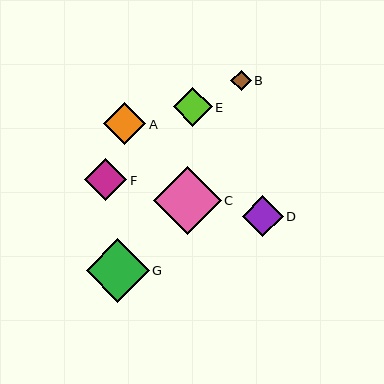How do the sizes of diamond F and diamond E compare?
Diamond F and diamond E are approximately the same size.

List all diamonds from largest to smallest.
From largest to smallest: C, G, F, A, D, E, B.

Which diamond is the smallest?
Diamond B is the smallest with a size of approximately 20 pixels.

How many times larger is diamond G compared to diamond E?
Diamond G is approximately 1.6 times the size of diamond E.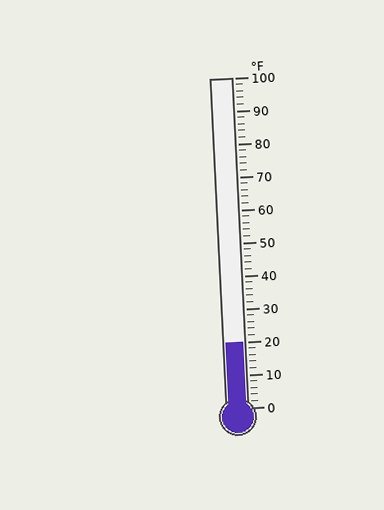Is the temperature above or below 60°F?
The temperature is below 60°F.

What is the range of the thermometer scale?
The thermometer scale ranges from 0°F to 100°F.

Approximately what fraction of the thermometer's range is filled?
The thermometer is filled to approximately 20% of its range.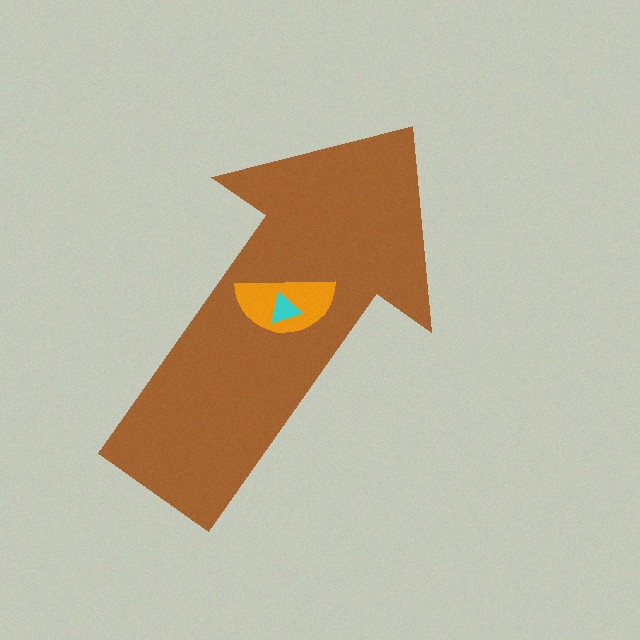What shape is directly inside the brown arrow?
The orange semicircle.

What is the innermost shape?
The cyan triangle.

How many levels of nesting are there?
3.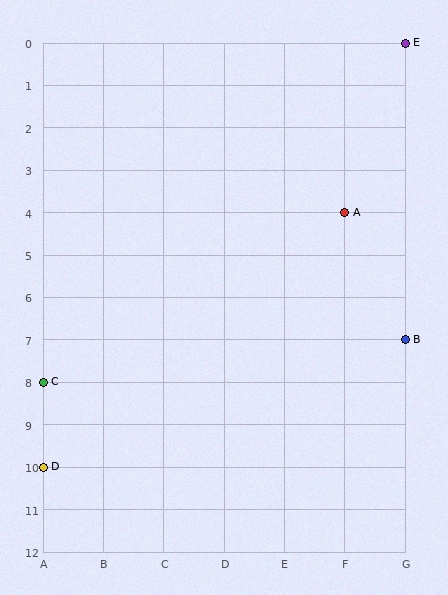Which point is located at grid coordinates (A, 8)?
Point C is at (A, 8).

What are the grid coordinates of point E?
Point E is at grid coordinates (G, 0).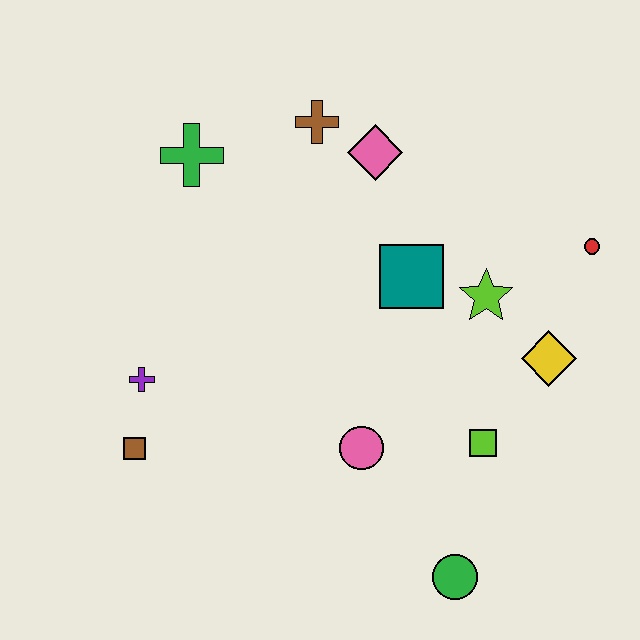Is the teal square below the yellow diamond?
No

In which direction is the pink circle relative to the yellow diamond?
The pink circle is to the left of the yellow diamond.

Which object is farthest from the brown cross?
The green circle is farthest from the brown cross.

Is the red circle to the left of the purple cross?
No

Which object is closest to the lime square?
The yellow diamond is closest to the lime square.